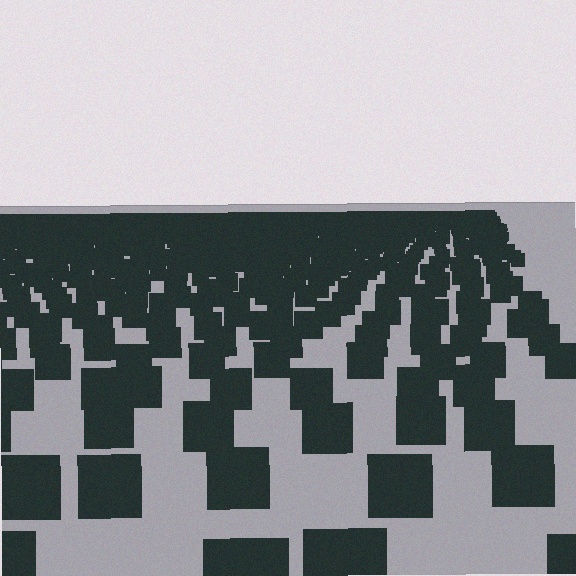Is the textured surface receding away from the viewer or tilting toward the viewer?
The surface is receding away from the viewer. Texture elements get smaller and denser toward the top.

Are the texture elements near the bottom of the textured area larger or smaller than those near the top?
Larger. Near the bottom, elements are closer to the viewer and appear at a bigger on-screen size.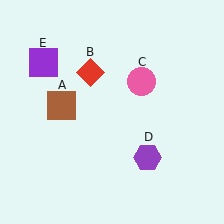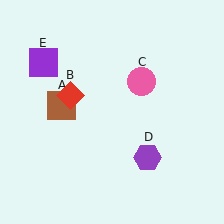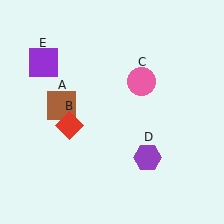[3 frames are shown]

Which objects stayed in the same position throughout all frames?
Brown square (object A) and pink circle (object C) and purple hexagon (object D) and purple square (object E) remained stationary.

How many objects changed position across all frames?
1 object changed position: red diamond (object B).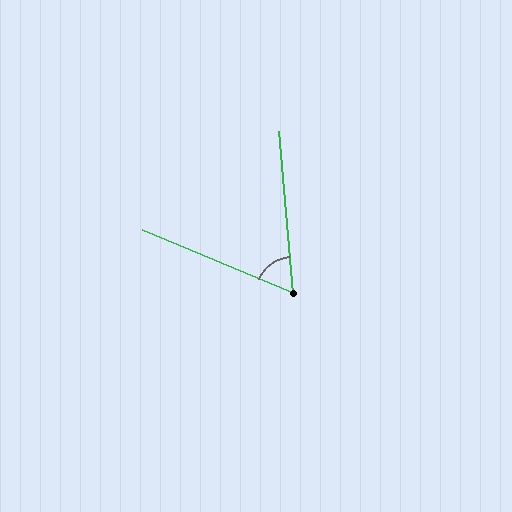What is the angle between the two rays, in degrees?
Approximately 62 degrees.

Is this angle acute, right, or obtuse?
It is acute.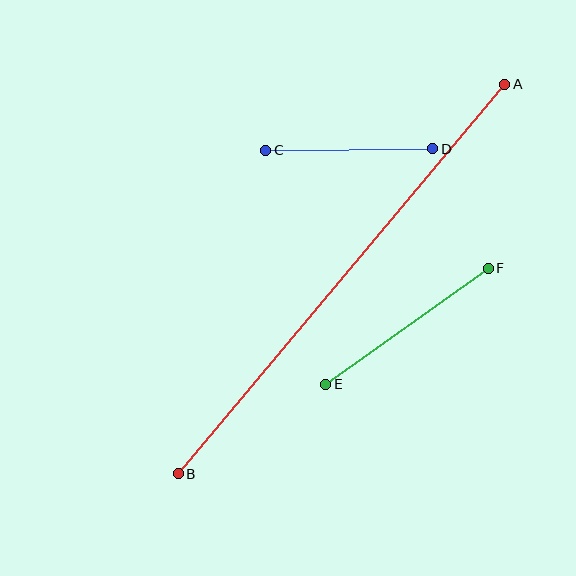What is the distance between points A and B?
The distance is approximately 508 pixels.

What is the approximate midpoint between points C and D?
The midpoint is at approximately (349, 149) pixels.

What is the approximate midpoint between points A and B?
The midpoint is at approximately (342, 279) pixels.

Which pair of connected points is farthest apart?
Points A and B are farthest apart.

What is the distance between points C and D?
The distance is approximately 167 pixels.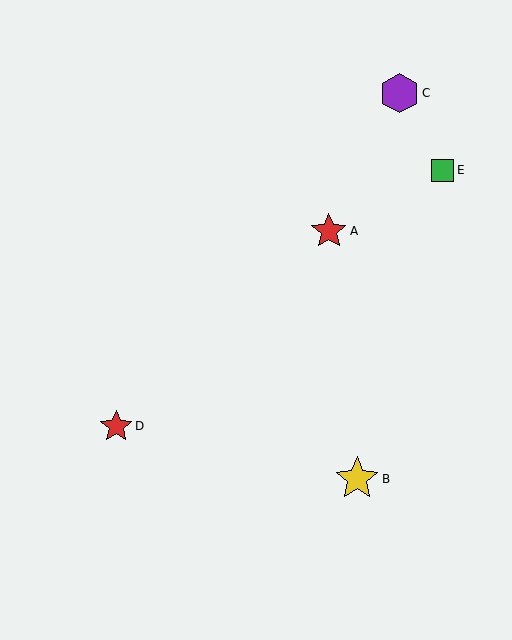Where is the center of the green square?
The center of the green square is at (442, 170).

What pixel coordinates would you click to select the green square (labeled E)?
Click at (442, 170) to select the green square E.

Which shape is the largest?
The yellow star (labeled B) is the largest.